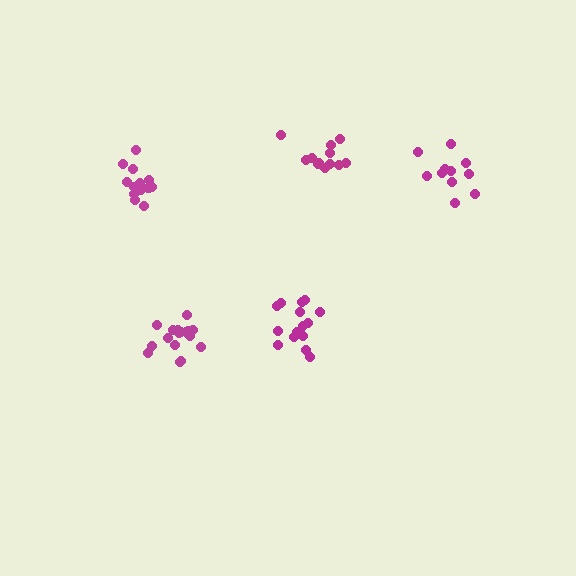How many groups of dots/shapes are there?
There are 5 groups.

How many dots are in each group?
Group 1: 12 dots, Group 2: 17 dots, Group 3: 15 dots, Group 4: 11 dots, Group 5: 15 dots (70 total).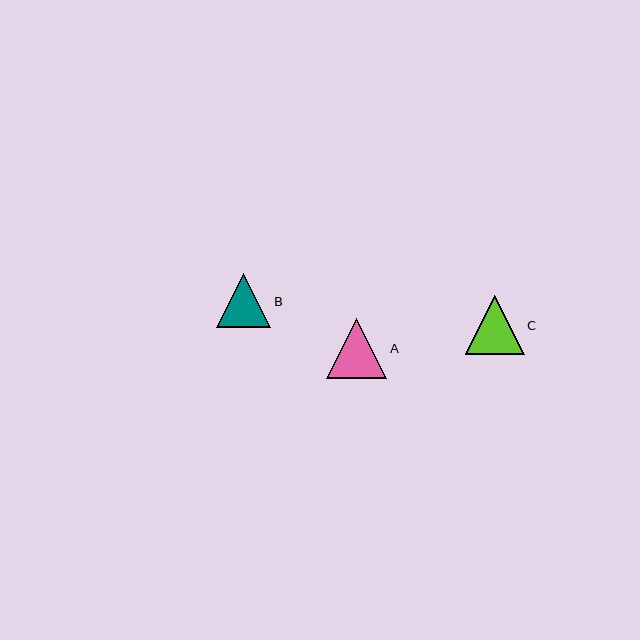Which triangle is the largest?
Triangle A is the largest with a size of approximately 60 pixels.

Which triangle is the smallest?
Triangle B is the smallest with a size of approximately 54 pixels.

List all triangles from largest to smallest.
From largest to smallest: A, C, B.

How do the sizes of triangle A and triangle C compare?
Triangle A and triangle C are approximately the same size.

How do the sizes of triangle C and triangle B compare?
Triangle C and triangle B are approximately the same size.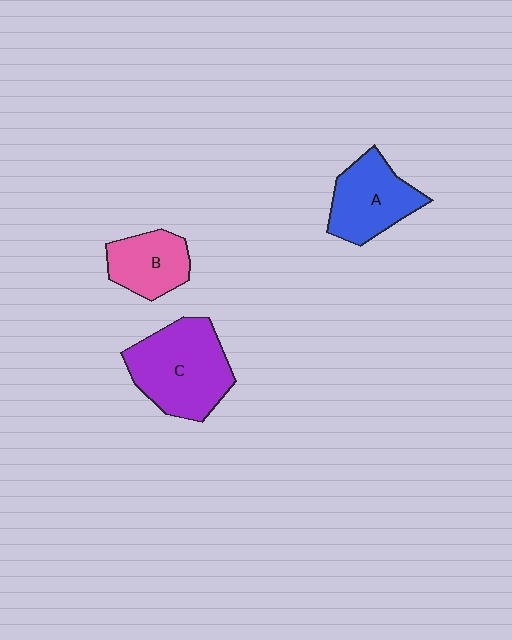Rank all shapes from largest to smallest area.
From largest to smallest: C (purple), A (blue), B (pink).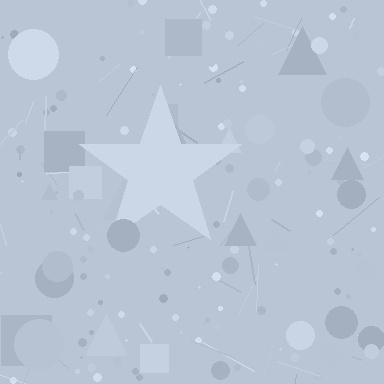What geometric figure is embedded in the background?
A star is embedded in the background.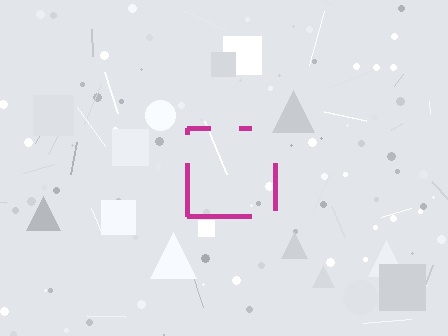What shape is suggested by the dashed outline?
The dashed outline suggests a square.